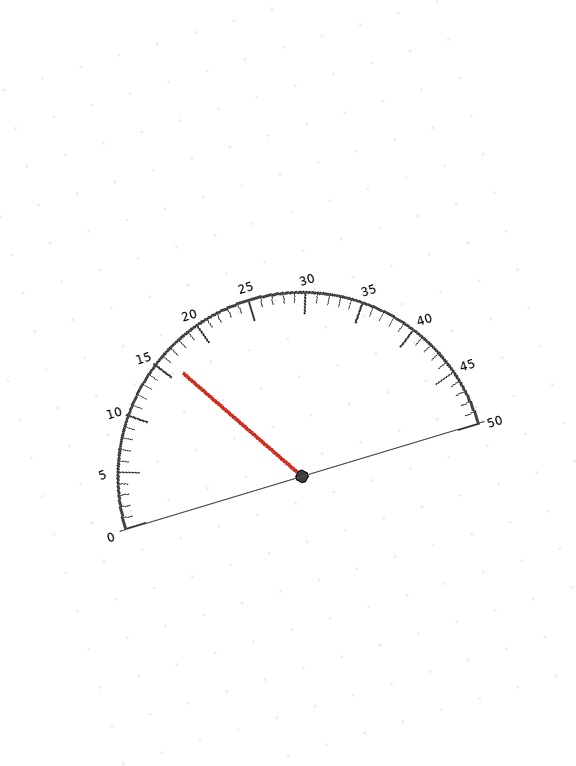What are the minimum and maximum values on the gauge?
The gauge ranges from 0 to 50.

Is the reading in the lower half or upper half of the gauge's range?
The reading is in the lower half of the range (0 to 50).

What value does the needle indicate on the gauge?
The needle indicates approximately 16.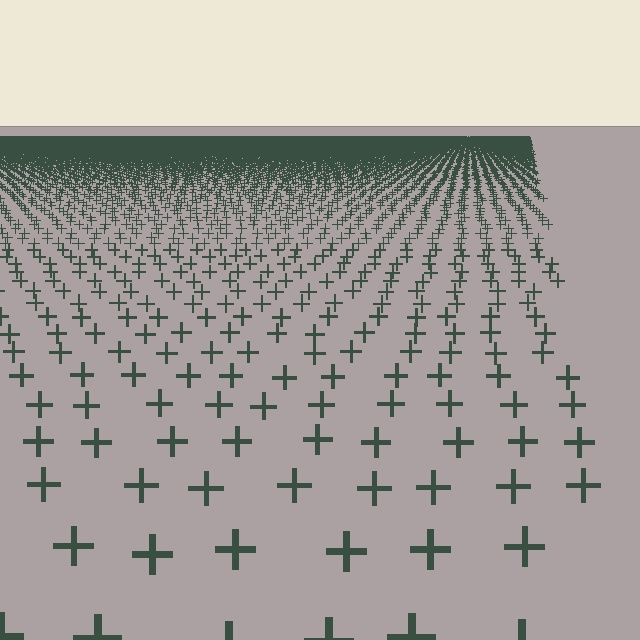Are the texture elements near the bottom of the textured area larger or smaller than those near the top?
Larger. Near the bottom, elements are closer to the viewer and appear at a bigger on-screen size.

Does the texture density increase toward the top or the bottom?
Density increases toward the top.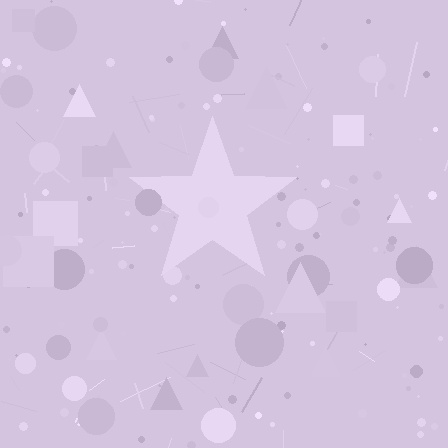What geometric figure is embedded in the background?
A star is embedded in the background.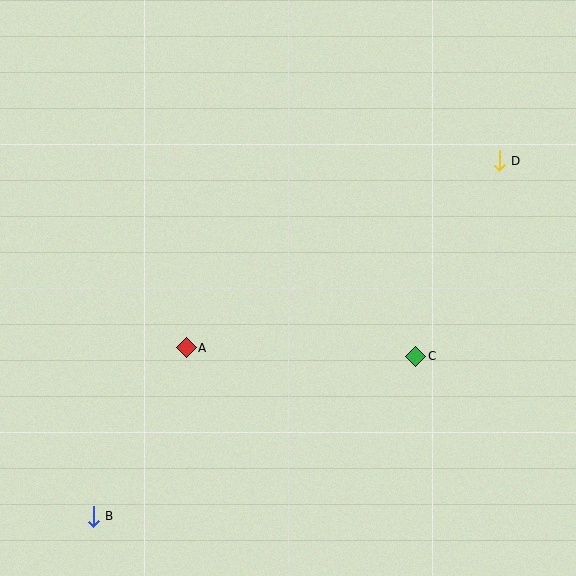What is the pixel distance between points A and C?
The distance between A and C is 229 pixels.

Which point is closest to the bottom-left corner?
Point B is closest to the bottom-left corner.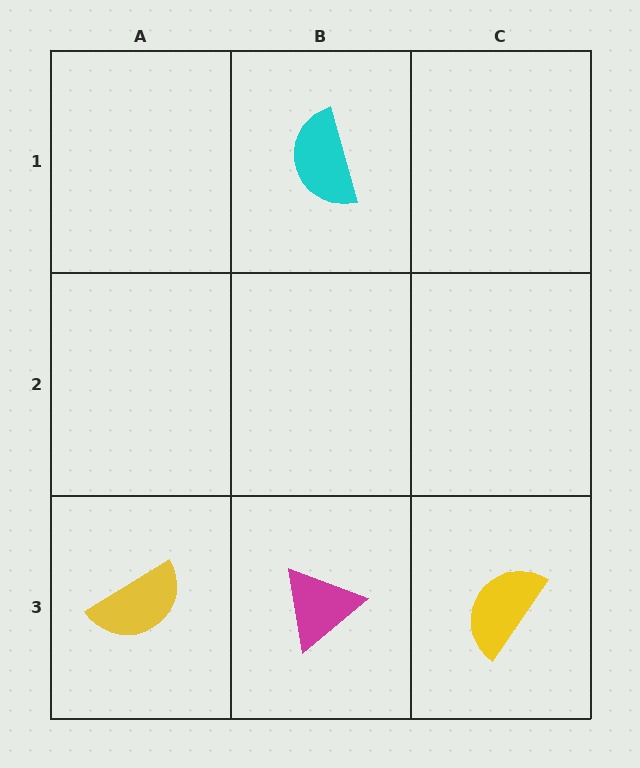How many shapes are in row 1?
1 shape.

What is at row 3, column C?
A yellow semicircle.